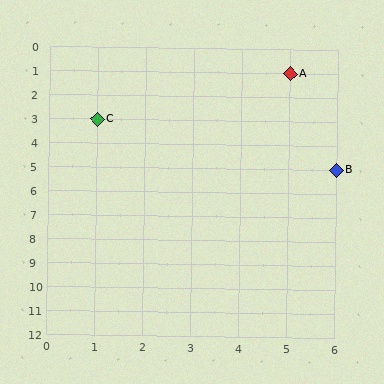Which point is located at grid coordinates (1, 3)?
Point C is at (1, 3).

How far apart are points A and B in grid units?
Points A and B are 1 column and 4 rows apart (about 4.1 grid units diagonally).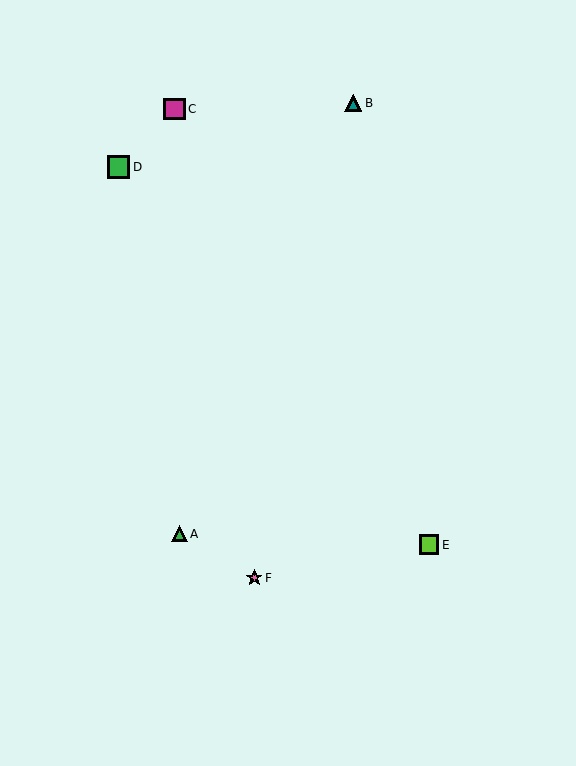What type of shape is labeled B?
Shape B is a teal triangle.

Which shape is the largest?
The green square (labeled D) is the largest.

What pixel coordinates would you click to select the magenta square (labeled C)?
Click at (175, 109) to select the magenta square C.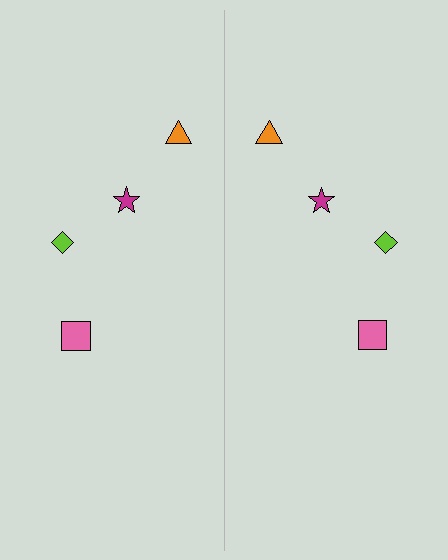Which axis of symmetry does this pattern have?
The pattern has a vertical axis of symmetry running through the center of the image.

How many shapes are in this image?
There are 8 shapes in this image.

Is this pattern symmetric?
Yes, this pattern has bilateral (reflection) symmetry.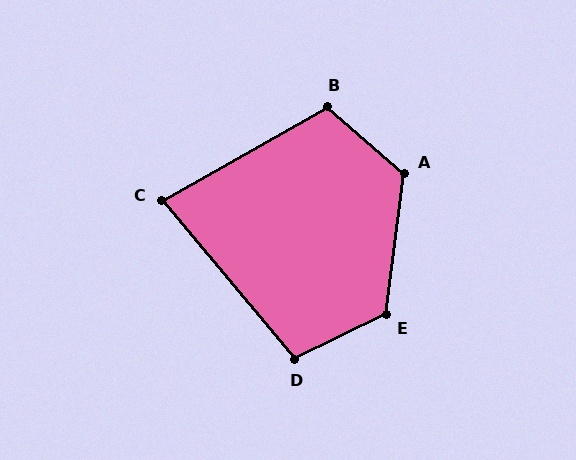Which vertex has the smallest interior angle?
C, at approximately 80 degrees.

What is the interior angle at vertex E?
Approximately 123 degrees (obtuse).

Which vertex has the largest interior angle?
A, at approximately 123 degrees.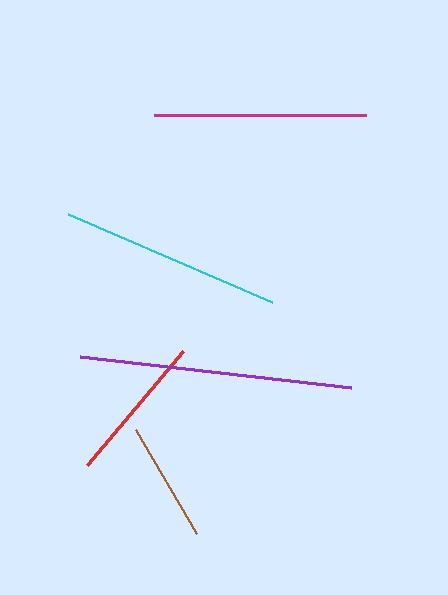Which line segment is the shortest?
The brown line is the shortest at approximately 121 pixels.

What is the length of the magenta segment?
The magenta segment is approximately 212 pixels long.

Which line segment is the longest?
The purple line is the longest at approximately 273 pixels.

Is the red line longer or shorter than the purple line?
The purple line is longer than the red line.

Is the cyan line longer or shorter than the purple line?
The purple line is longer than the cyan line.